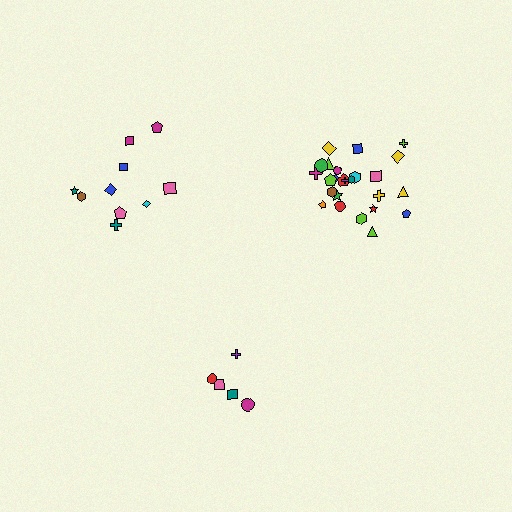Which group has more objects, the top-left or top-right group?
The top-right group.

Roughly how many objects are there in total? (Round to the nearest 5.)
Roughly 40 objects in total.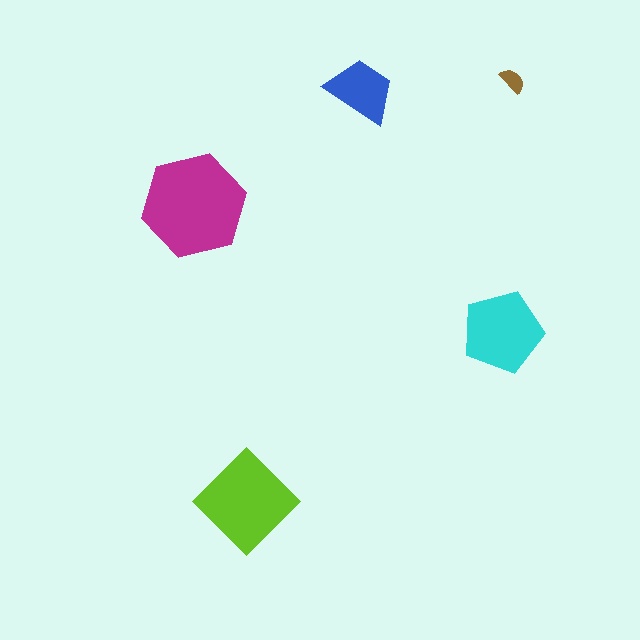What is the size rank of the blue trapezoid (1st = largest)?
4th.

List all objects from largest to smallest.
The magenta hexagon, the lime diamond, the cyan pentagon, the blue trapezoid, the brown semicircle.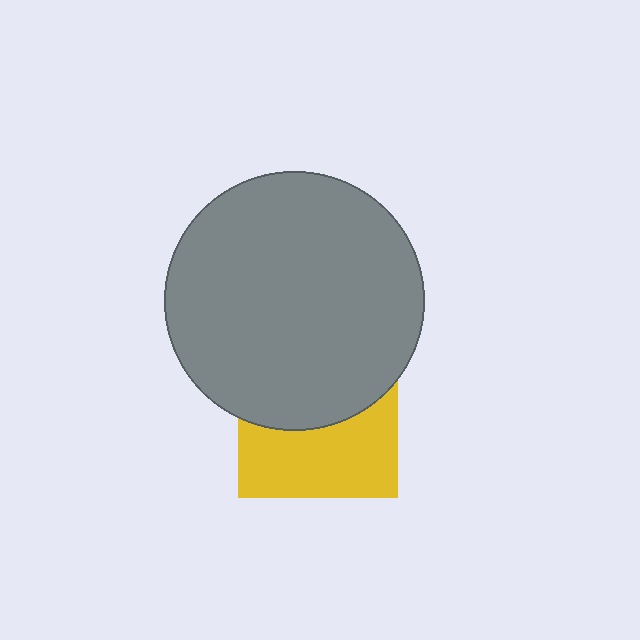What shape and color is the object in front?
The object in front is a gray circle.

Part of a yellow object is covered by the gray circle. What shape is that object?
It is a square.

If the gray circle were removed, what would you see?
You would see the complete yellow square.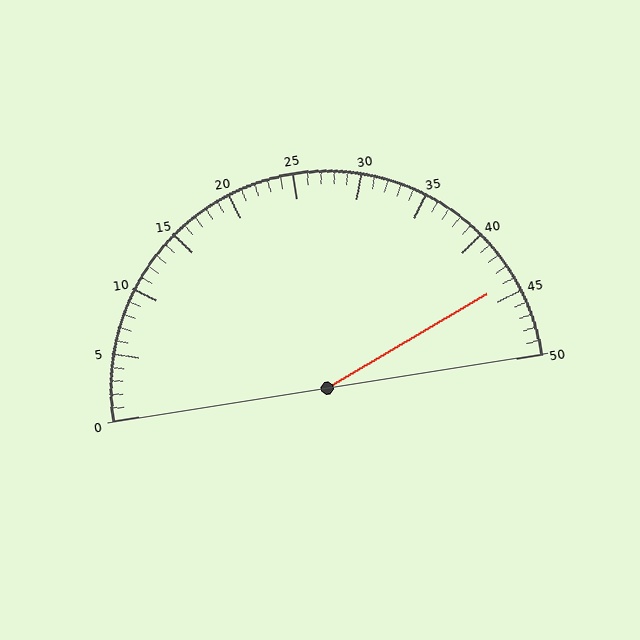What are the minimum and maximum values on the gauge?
The gauge ranges from 0 to 50.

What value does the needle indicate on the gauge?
The needle indicates approximately 44.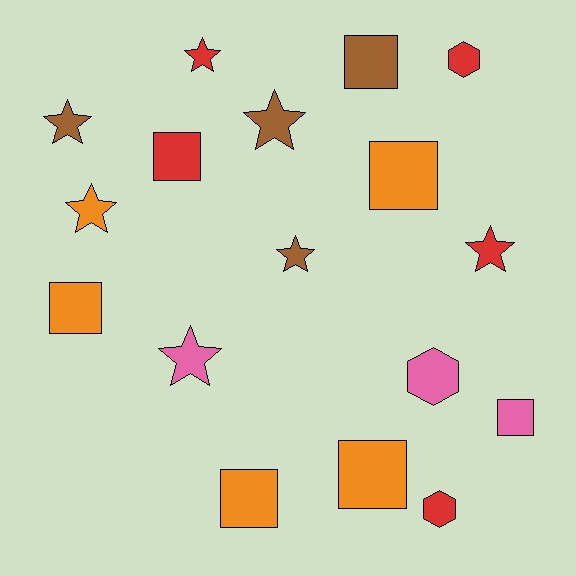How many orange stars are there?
There is 1 orange star.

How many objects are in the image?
There are 17 objects.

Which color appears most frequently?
Red, with 5 objects.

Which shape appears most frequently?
Square, with 7 objects.